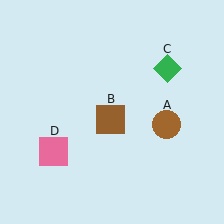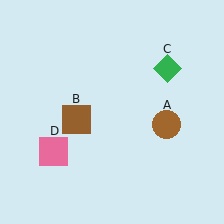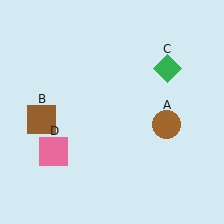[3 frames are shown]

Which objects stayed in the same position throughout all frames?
Brown circle (object A) and green diamond (object C) and pink square (object D) remained stationary.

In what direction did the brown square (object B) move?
The brown square (object B) moved left.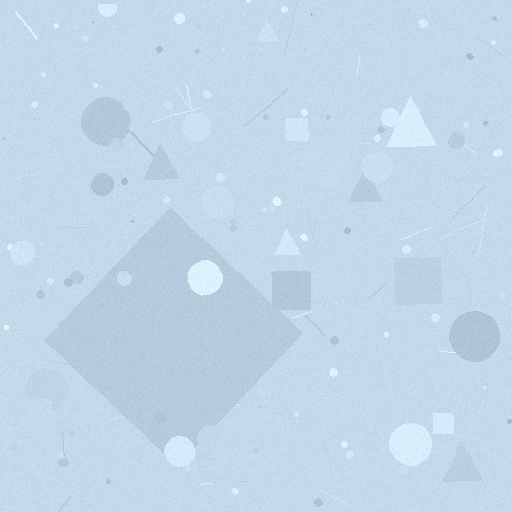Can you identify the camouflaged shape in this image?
The camouflaged shape is a diamond.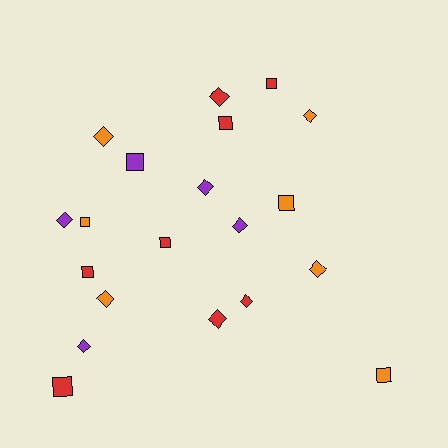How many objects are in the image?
There are 20 objects.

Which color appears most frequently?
Red, with 8 objects.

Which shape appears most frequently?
Diamond, with 11 objects.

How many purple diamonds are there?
There are 4 purple diamonds.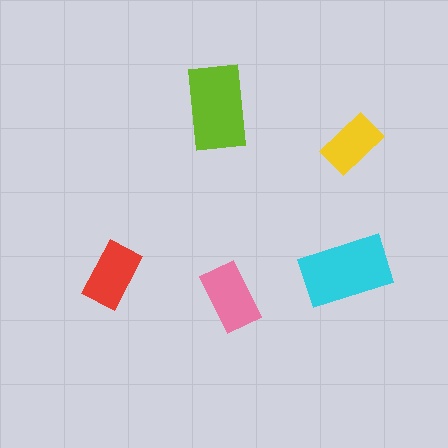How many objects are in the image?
There are 5 objects in the image.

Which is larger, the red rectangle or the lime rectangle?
The lime one.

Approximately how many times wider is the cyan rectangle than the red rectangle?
About 1.5 times wider.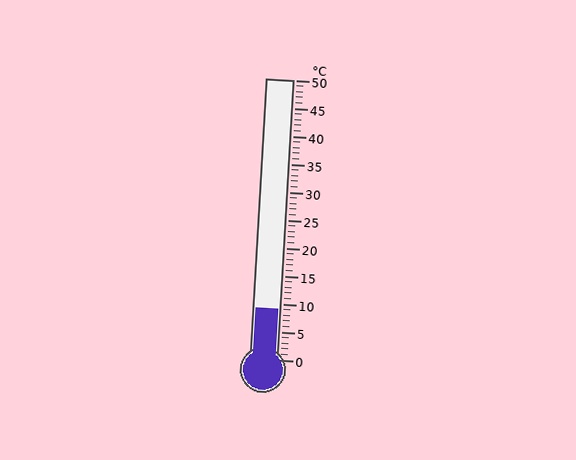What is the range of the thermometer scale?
The thermometer scale ranges from 0°C to 50°C.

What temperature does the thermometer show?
The thermometer shows approximately 9°C.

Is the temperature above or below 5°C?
The temperature is above 5°C.